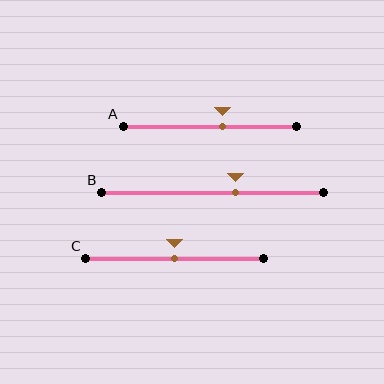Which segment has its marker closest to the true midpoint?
Segment C has its marker closest to the true midpoint.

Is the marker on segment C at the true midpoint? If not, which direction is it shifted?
Yes, the marker on segment C is at the true midpoint.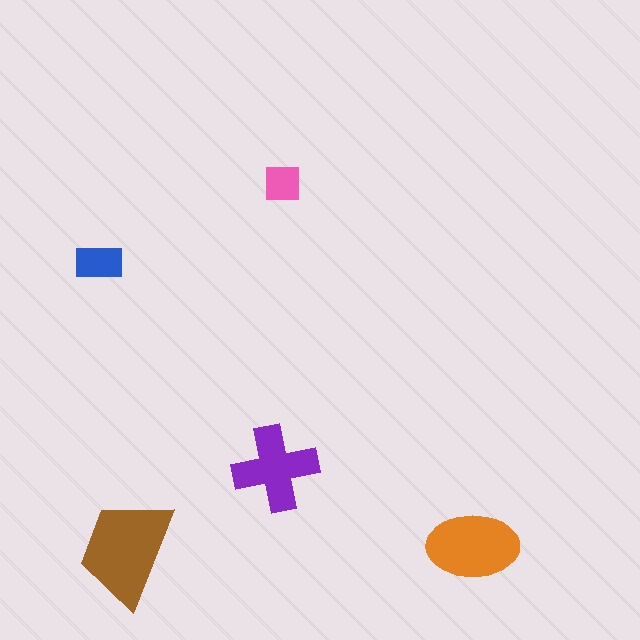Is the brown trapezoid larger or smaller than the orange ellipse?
Larger.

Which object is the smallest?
The pink square.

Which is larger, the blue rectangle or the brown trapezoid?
The brown trapezoid.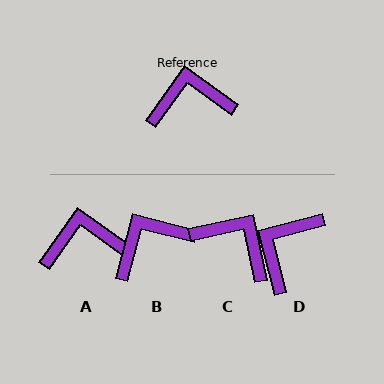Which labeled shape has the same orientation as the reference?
A.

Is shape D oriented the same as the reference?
No, it is off by about 50 degrees.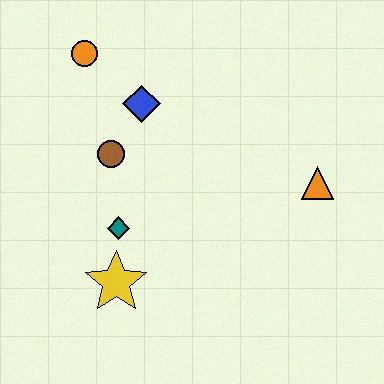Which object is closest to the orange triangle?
The blue diamond is closest to the orange triangle.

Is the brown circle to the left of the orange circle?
No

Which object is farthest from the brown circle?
The orange triangle is farthest from the brown circle.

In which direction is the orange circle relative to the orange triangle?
The orange circle is to the left of the orange triangle.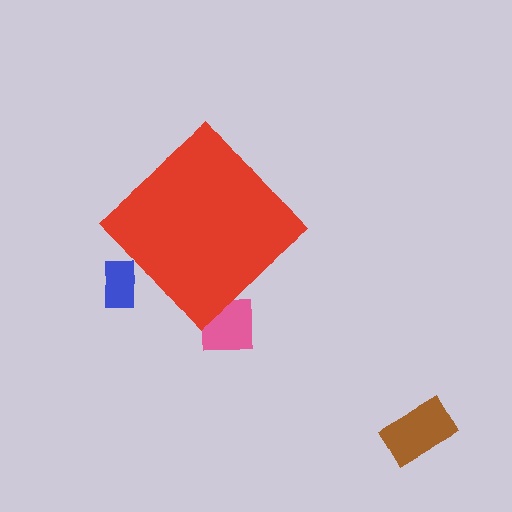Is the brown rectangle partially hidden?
No, the brown rectangle is fully visible.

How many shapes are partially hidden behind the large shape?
2 shapes are partially hidden.